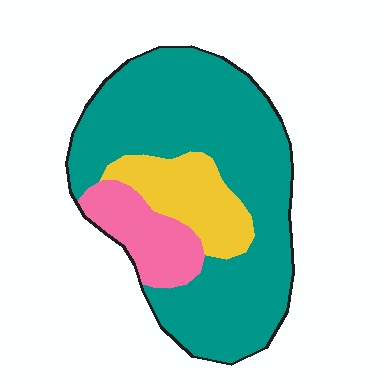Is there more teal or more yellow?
Teal.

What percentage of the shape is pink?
Pink takes up about one eighth (1/8) of the shape.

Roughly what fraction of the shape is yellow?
Yellow takes up less than a sixth of the shape.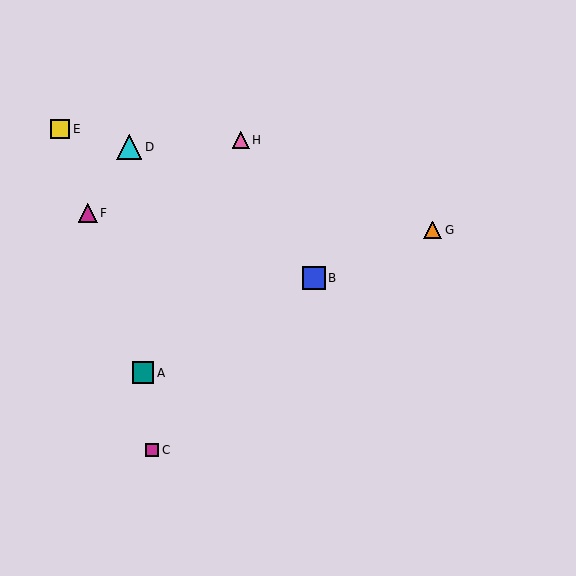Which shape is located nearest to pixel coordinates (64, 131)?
The yellow square (labeled E) at (60, 129) is nearest to that location.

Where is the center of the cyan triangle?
The center of the cyan triangle is at (129, 147).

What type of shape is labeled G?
Shape G is an orange triangle.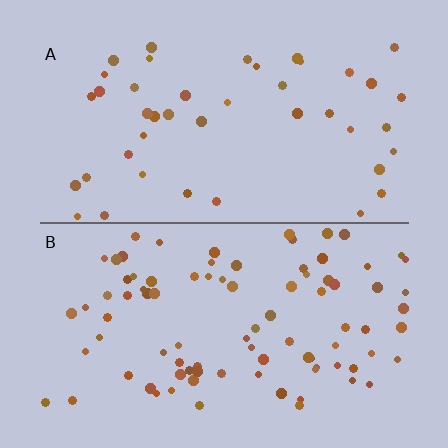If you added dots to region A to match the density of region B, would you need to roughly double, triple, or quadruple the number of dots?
Approximately double.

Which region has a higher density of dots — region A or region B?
B (the bottom).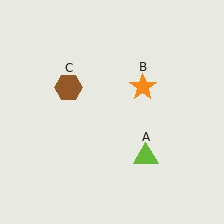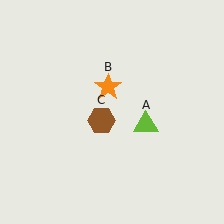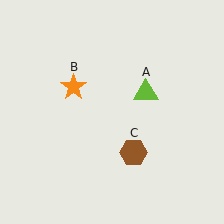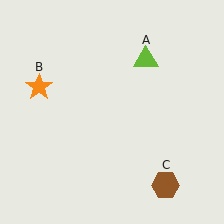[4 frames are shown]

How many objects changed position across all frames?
3 objects changed position: lime triangle (object A), orange star (object B), brown hexagon (object C).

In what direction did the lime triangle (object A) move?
The lime triangle (object A) moved up.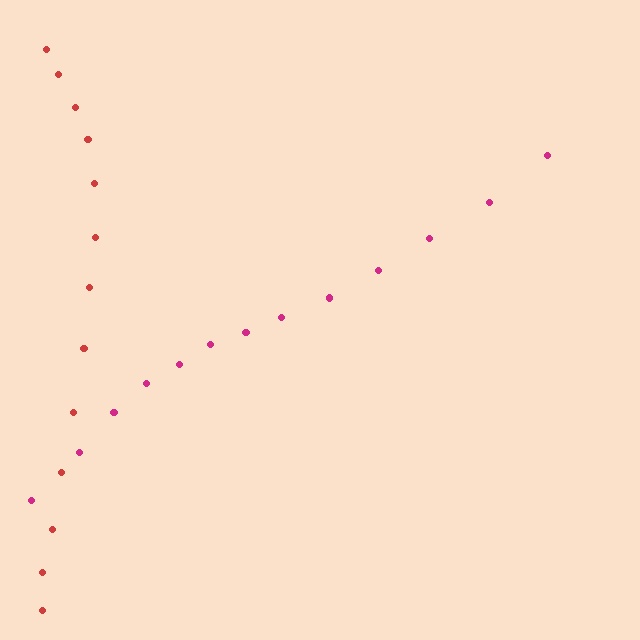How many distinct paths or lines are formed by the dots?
There are 2 distinct paths.